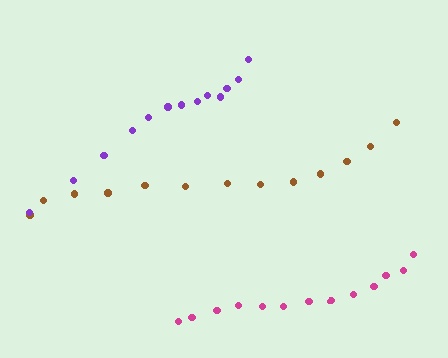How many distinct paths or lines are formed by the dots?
There are 3 distinct paths.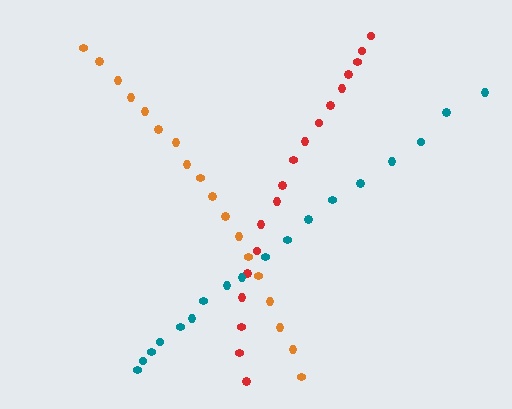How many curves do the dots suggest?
There are 3 distinct paths.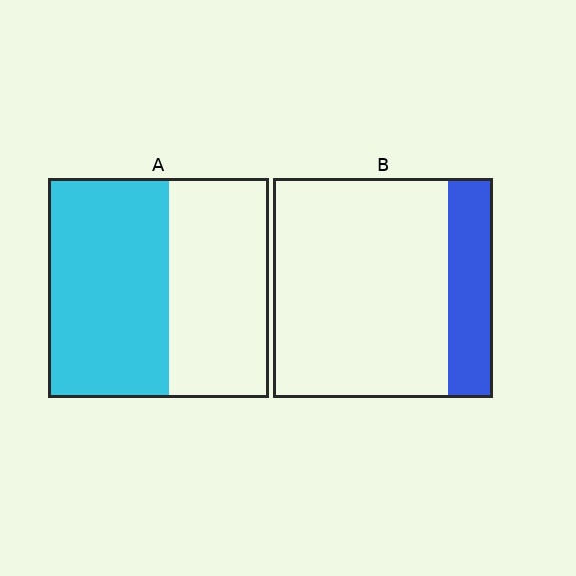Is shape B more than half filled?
No.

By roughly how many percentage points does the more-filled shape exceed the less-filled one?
By roughly 35 percentage points (A over B).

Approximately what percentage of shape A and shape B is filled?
A is approximately 55% and B is approximately 20%.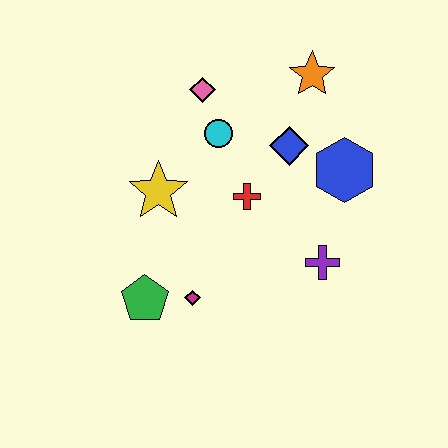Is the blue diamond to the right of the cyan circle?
Yes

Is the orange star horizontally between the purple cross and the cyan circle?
Yes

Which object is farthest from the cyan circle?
The green pentagon is farthest from the cyan circle.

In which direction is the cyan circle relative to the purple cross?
The cyan circle is above the purple cross.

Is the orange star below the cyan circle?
No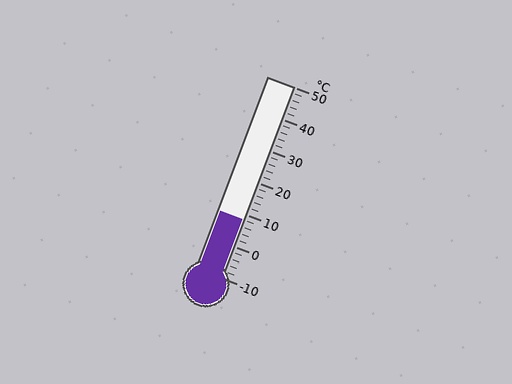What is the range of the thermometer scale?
The thermometer scale ranges from -10°C to 50°C.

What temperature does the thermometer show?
The thermometer shows approximately 8°C.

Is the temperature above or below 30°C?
The temperature is below 30°C.